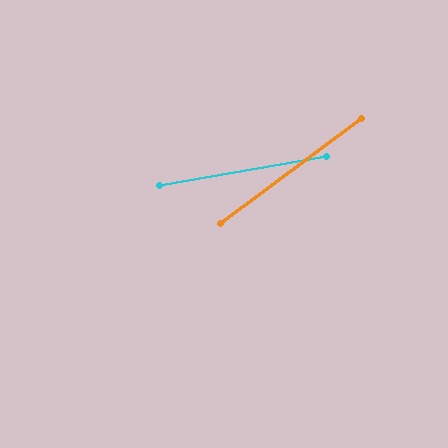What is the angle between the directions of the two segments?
Approximately 26 degrees.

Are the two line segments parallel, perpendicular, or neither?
Neither parallel nor perpendicular — they differ by about 26°.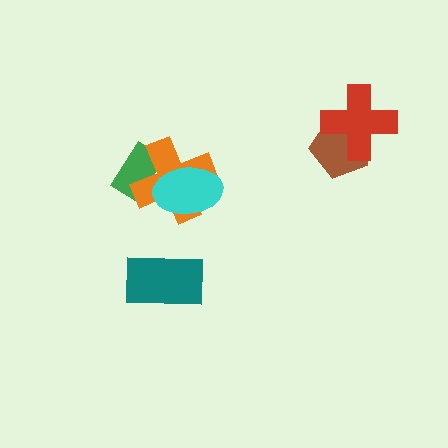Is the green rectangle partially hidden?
Yes, it is partially covered by another shape.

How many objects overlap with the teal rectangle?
0 objects overlap with the teal rectangle.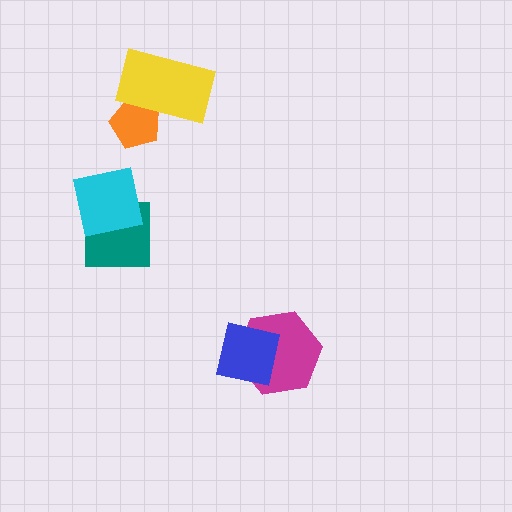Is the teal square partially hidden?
Yes, it is partially covered by another shape.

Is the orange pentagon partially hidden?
Yes, it is partially covered by another shape.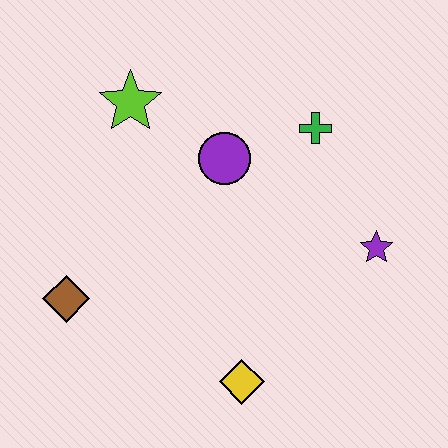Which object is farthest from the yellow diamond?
The lime star is farthest from the yellow diamond.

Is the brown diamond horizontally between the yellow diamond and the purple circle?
No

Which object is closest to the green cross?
The purple circle is closest to the green cross.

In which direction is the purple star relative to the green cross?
The purple star is below the green cross.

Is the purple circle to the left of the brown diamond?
No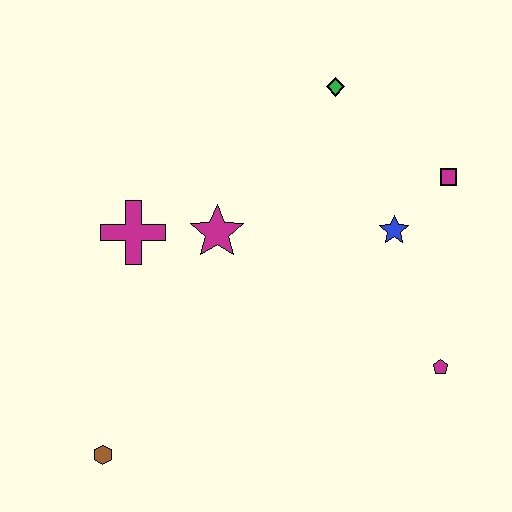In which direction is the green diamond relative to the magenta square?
The green diamond is to the left of the magenta square.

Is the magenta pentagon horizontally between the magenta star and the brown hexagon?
No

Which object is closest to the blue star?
The magenta square is closest to the blue star.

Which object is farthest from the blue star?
The brown hexagon is farthest from the blue star.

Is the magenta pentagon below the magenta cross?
Yes